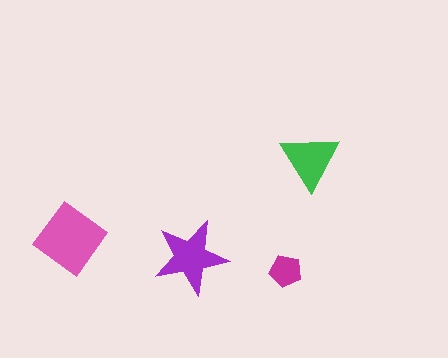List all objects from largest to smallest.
The pink diamond, the purple star, the green triangle, the magenta pentagon.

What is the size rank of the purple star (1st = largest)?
2nd.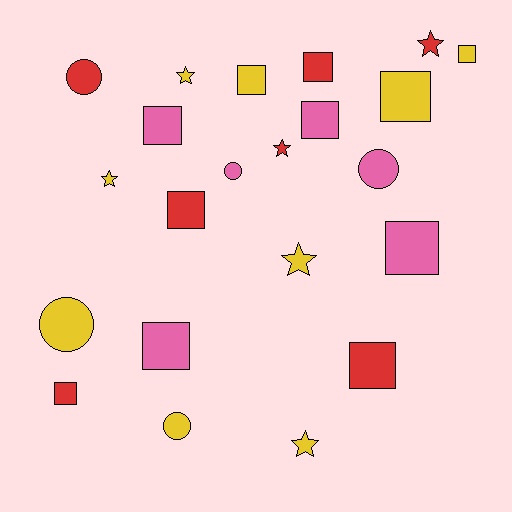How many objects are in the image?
There are 22 objects.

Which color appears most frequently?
Yellow, with 9 objects.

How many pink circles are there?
There are 2 pink circles.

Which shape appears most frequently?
Square, with 11 objects.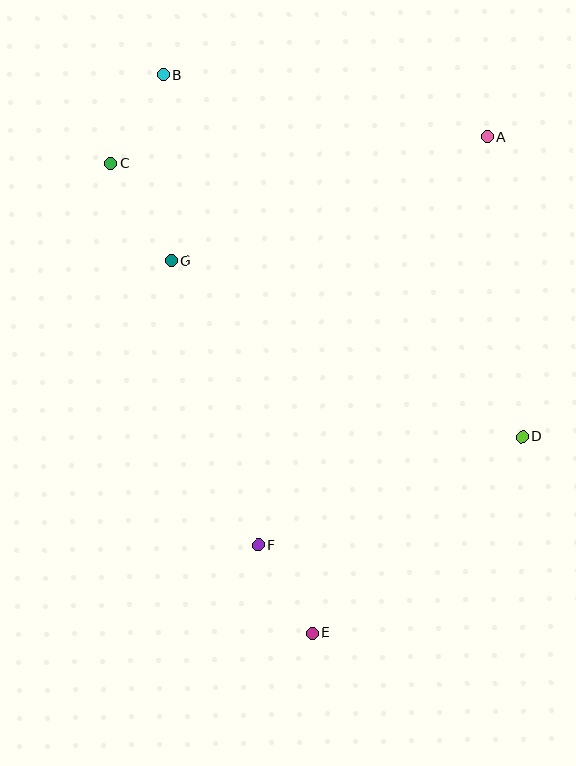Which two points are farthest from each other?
Points B and E are farthest from each other.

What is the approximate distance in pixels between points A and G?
The distance between A and G is approximately 339 pixels.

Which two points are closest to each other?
Points E and F are closest to each other.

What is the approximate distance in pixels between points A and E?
The distance between A and E is approximately 527 pixels.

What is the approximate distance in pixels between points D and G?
The distance between D and G is approximately 393 pixels.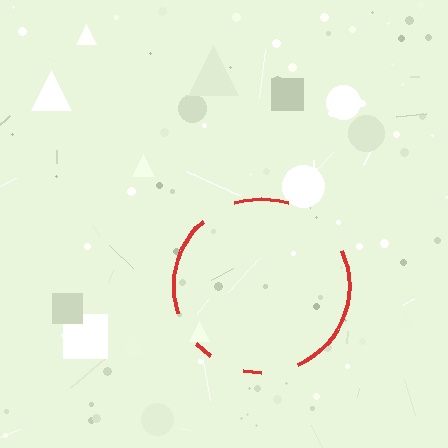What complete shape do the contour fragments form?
The contour fragments form a circle.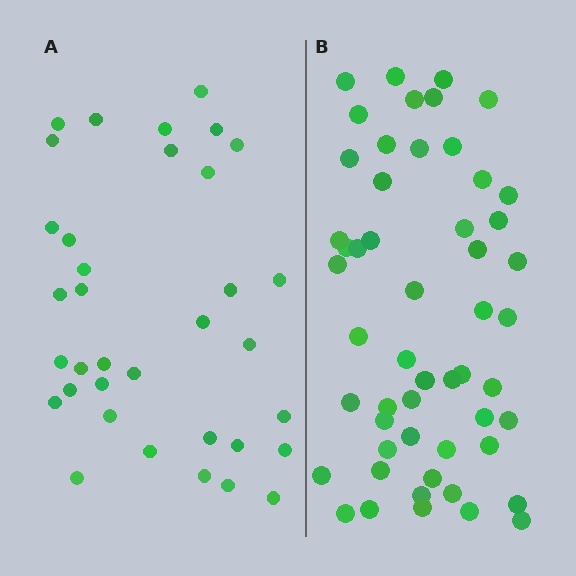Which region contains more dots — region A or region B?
Region B (the right region) has more dots.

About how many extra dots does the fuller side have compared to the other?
Region B has approximately 20 more dots than region A.